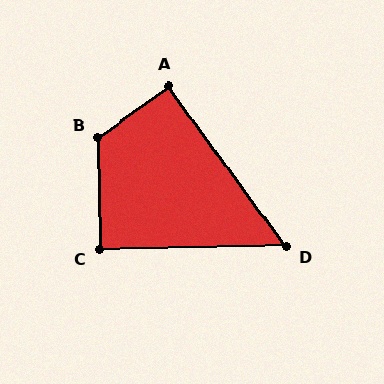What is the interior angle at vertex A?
Approximately 90 degrees (approximately right).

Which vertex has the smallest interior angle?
D, at approximately 55 degrees.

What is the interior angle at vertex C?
Approximately 90 degrees (approximately right).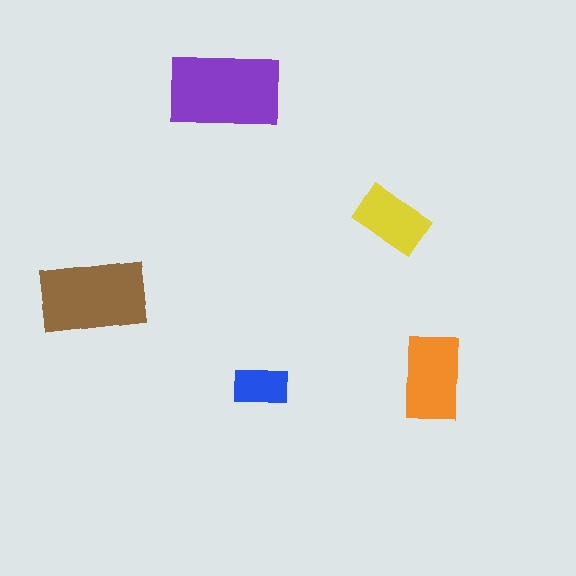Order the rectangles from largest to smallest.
the purple one, the brown one, the orange one, the yellow one, the blue one.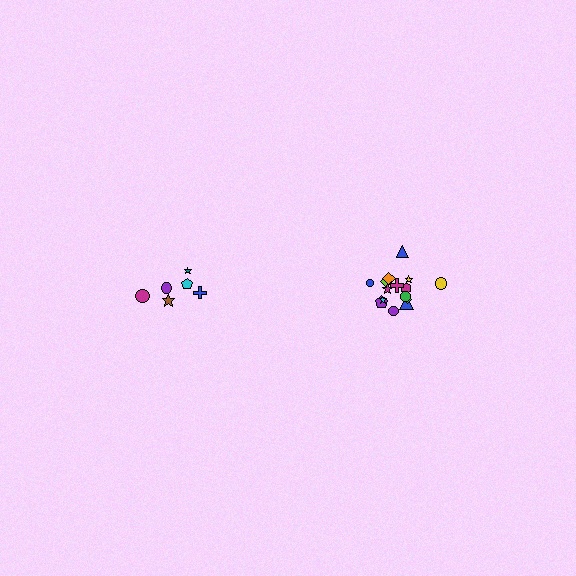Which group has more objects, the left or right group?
The right group.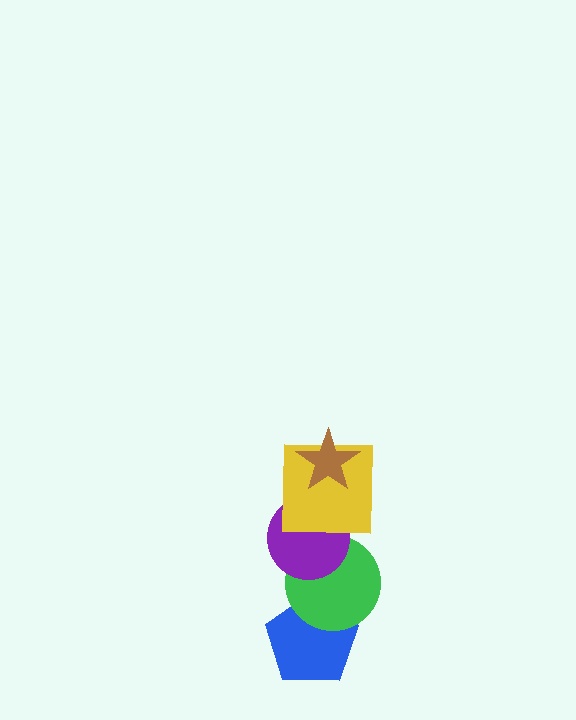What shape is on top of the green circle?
The purple circle is on top of the green circle.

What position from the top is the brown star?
The brown star is 1st from the top.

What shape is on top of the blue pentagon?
The green circle is on top of the blue pentagon.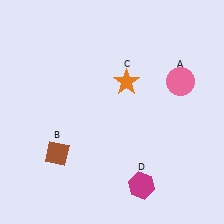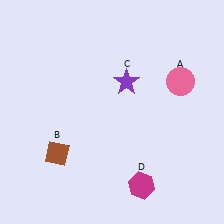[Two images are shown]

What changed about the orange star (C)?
In Image 1, C is orange. In Image 2, it changed to purple.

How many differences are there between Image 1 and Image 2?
There is 1 difference between the two images.